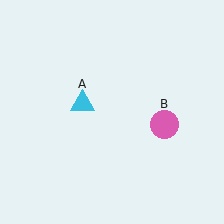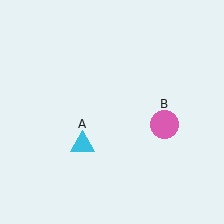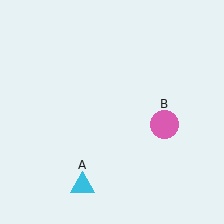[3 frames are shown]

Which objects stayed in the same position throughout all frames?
Pink circle (object B) remained stationary.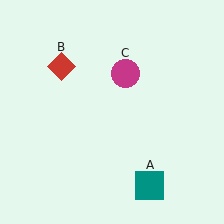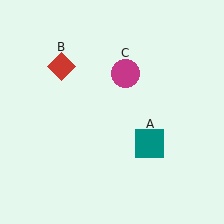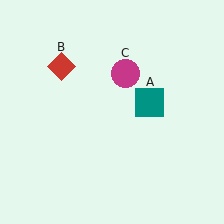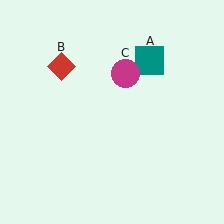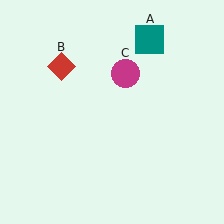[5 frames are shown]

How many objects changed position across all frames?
1 object changed position: teal square (object A).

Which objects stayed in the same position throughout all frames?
Red diamond (object B) and magenta circle (object C) remained stationary.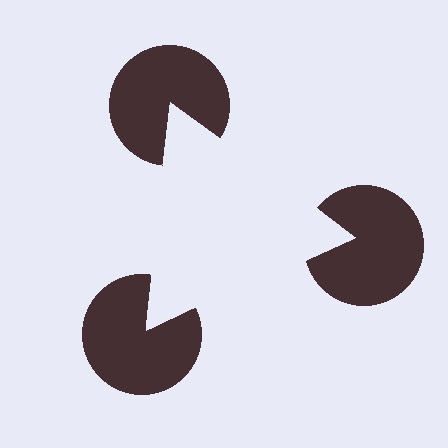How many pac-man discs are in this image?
There are 3 — one at each vertex of the illusory triangle.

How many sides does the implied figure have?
3 sides.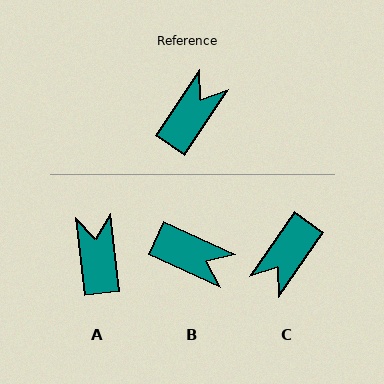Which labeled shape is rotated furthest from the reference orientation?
C, about 180 degrees away.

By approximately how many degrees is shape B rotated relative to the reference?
Approximately 80 degrees clockwise.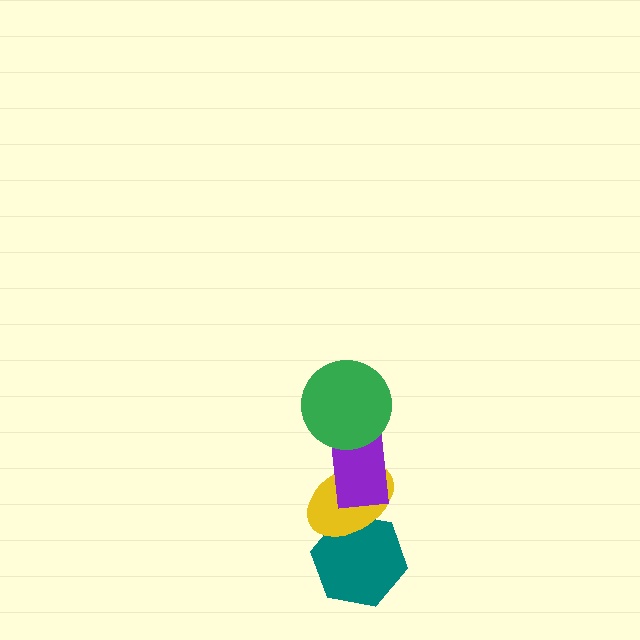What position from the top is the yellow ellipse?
The yellow ellipse is 3rd from the top.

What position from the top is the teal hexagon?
The teal hexagon is 4th from the top.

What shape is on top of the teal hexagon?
The yellow ellipse is on top of the teal hexagon.